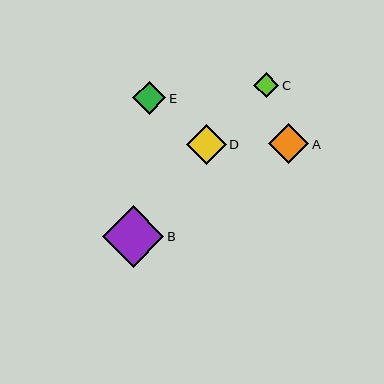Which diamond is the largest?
Diamond B is the largest with a size of approximately 62 pixels.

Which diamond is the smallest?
Diamond C is the smallest with a size of approximately 25 pixels.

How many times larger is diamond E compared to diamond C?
Diamond E is approximately 1.3 times the size of diamond C.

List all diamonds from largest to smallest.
From largest to smallest: B, A, D, E, C.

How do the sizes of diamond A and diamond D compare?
Diamond A and diamond D are approximately the same size.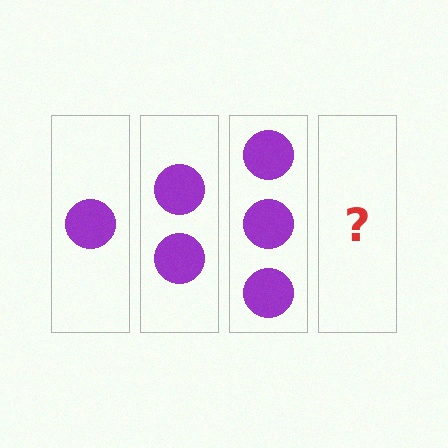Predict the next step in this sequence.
The next step is 4 circles.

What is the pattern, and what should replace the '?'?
The pattern is that each step adds one more circle. The '?' should be 4 circles.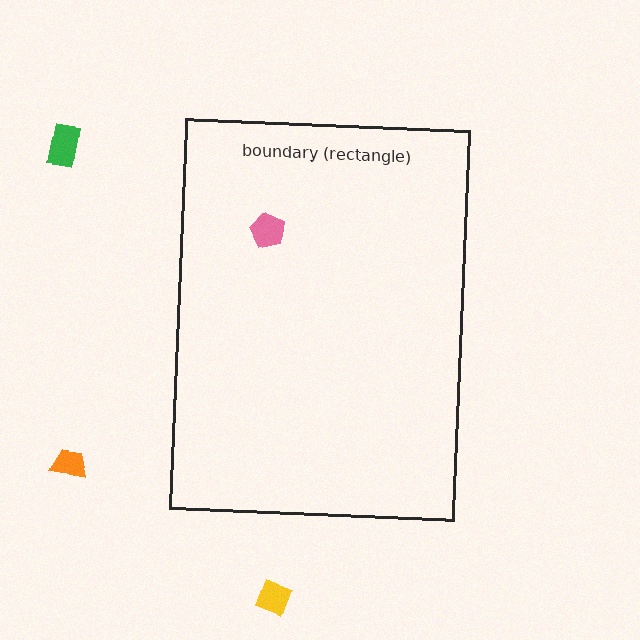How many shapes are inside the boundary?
1 inside, 3 outside.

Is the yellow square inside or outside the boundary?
Outside.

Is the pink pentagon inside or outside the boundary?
Inside.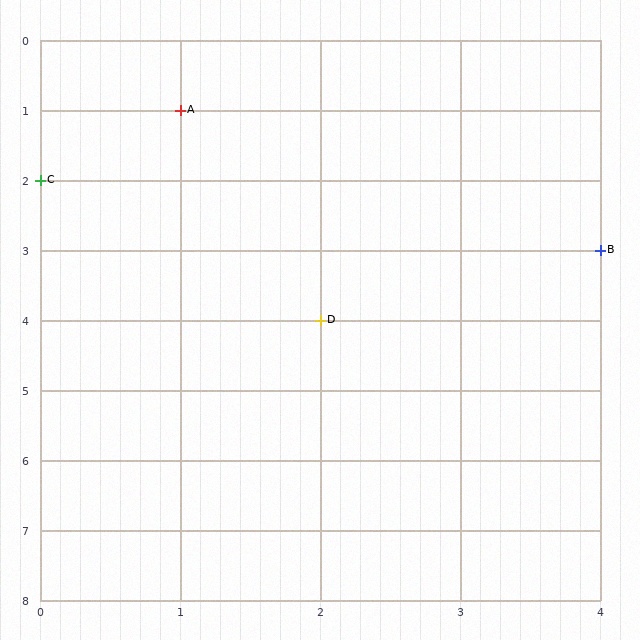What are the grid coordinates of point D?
Point D is at grid coordinates (2, 4).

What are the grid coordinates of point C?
Point C is at grid coordinates (0, 2).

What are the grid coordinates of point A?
Point A is at grid coordinates (1, 1).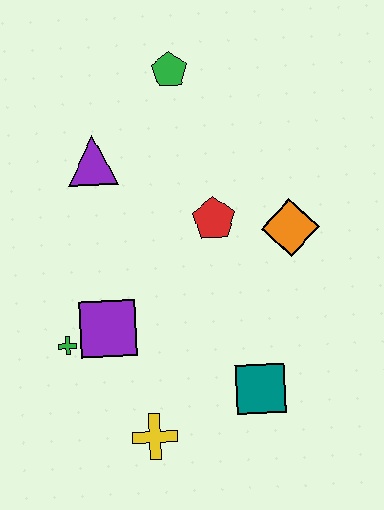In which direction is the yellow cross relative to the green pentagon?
The yellow cross is below the green pentagon.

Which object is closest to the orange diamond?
The red pentagon is closest to the orange diamond.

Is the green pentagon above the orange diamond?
Yes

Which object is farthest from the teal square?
The green pentagon is farthest from the teal square.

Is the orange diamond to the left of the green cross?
No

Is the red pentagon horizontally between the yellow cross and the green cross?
No